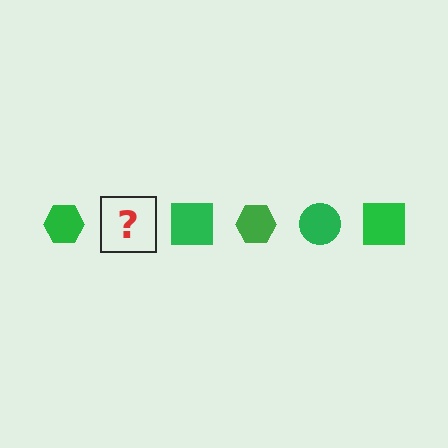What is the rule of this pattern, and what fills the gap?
The rule is that the pattern cycles through hexagon, circle, square shapes in green. The gap should be filled with a green circle.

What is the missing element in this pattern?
The missing element is a green circle.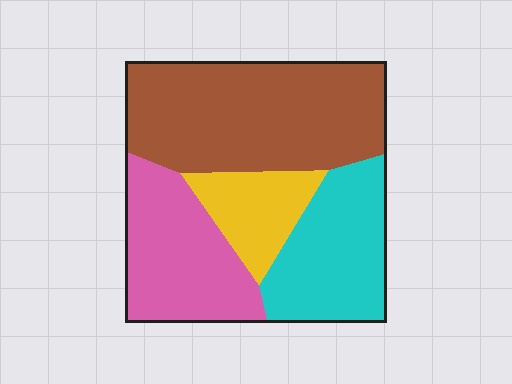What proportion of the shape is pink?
Pink covers roughly 25% of the shape.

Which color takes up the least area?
Yellow, at roughly 10%.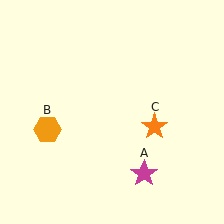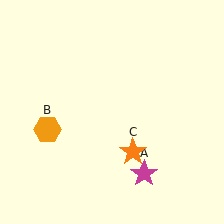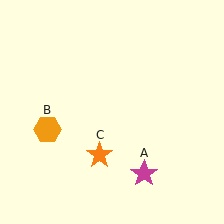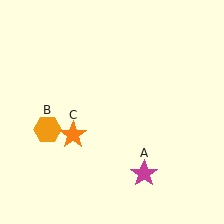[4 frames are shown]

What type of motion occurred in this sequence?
The orange star (object C) rotated clockwise around the center of the scene.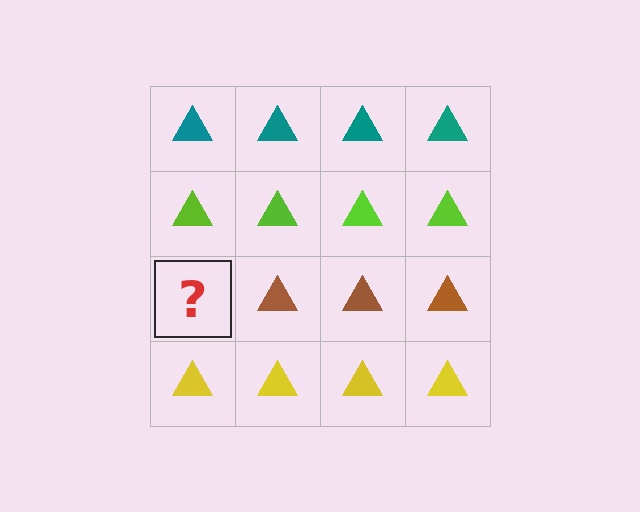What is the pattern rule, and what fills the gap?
The rule is that each row has a consistent color. The gap should be filled with a brown triangle.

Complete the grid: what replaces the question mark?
The question mark should be replaced with a brown triangle.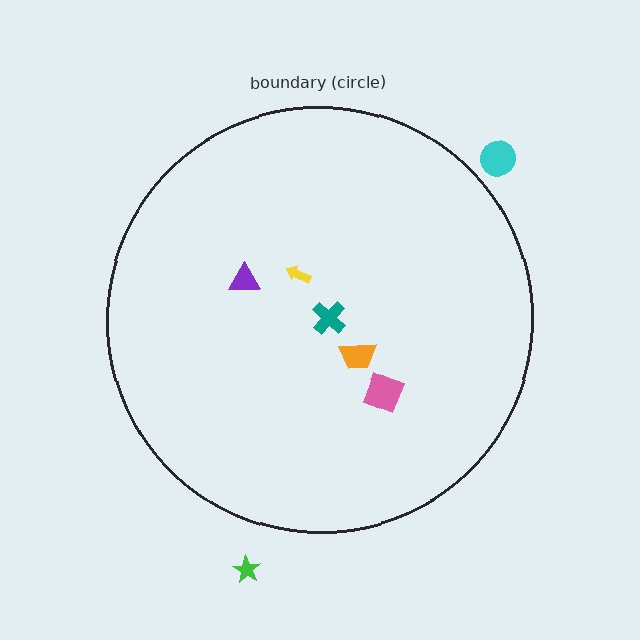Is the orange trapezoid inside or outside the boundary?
Inside.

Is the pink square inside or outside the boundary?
Inside.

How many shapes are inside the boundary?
5 inside, 2 outside.